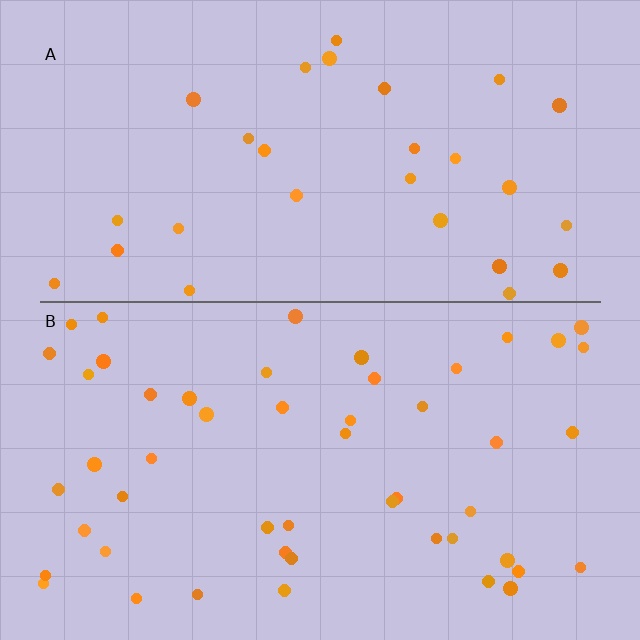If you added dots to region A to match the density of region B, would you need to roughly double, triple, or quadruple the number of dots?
Approximately double.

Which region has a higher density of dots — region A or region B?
B (the bottom).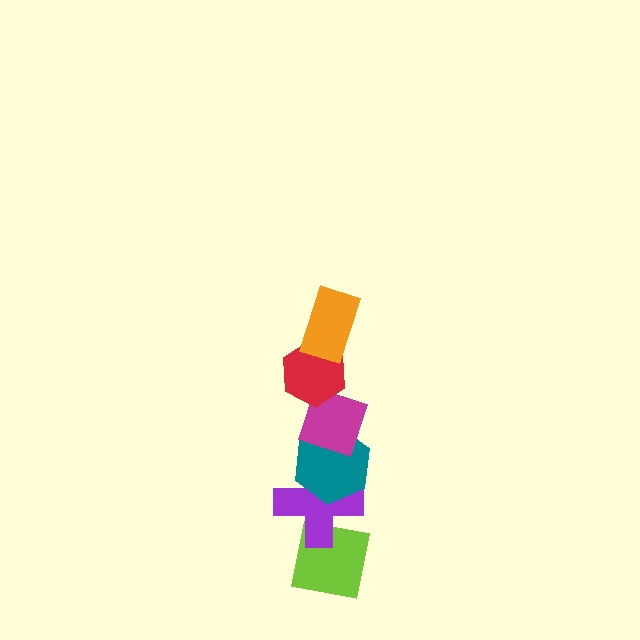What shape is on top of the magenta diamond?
The red hexagon is on top of the magenta diamond.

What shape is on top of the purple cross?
The teal hexagon is on top of the purple cross.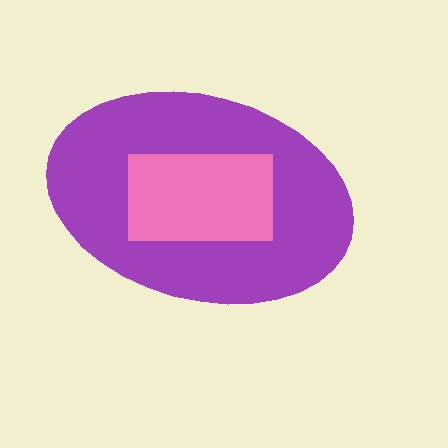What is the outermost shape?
The purple ellipse.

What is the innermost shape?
The pink rectangle.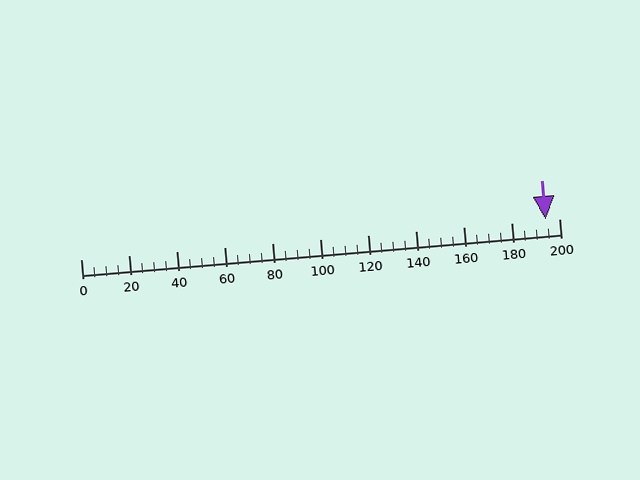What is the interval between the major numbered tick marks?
The major tick marks are spaced 20 units apart.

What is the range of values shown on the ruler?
The ruler shows values from 0 to 200.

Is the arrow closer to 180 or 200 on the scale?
The arrow is closer to 200.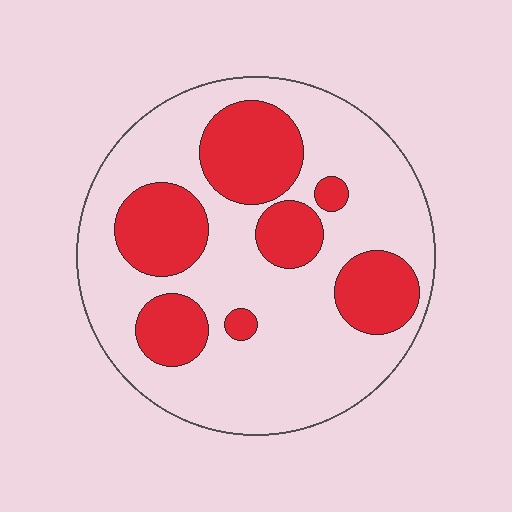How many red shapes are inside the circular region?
7.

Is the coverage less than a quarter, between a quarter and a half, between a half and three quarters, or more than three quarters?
Between a quarter and a half.